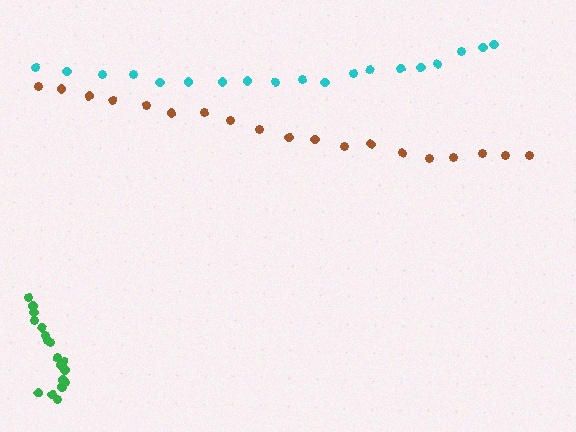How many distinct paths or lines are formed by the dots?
There are 3 distinct paths.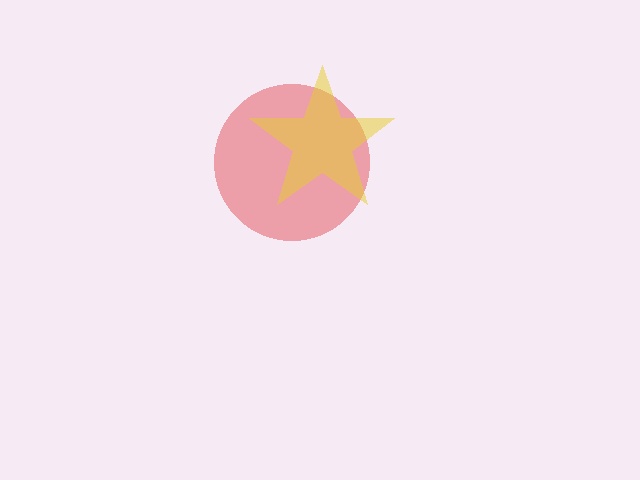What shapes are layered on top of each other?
The layered shapes are: a red circle, a yellow star.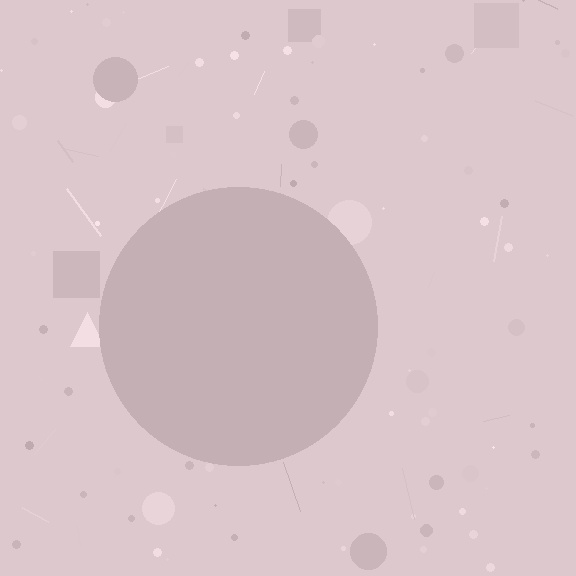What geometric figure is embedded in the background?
A circle is embedded in the background.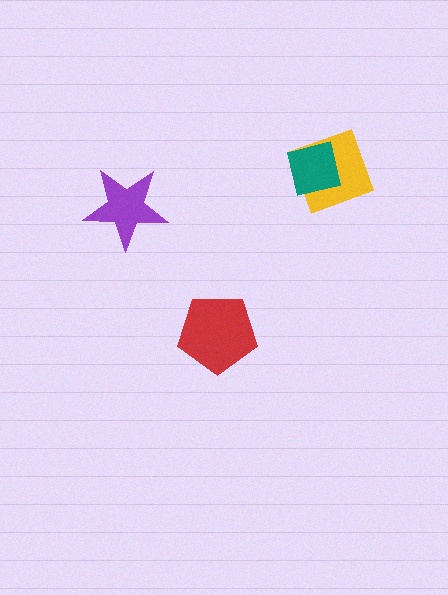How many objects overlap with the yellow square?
1 object overlaps with the yellow square.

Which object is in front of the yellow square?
The teal square is in front of the yellow square.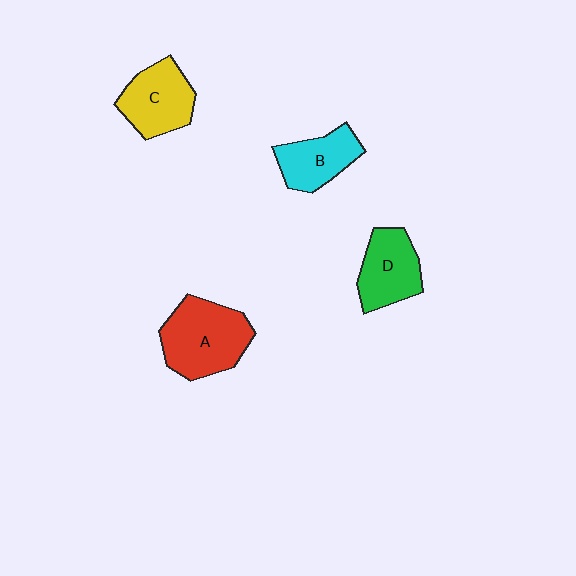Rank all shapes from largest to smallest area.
From largest to smallest: A (red), C (yellow), D (green), B (cyan).